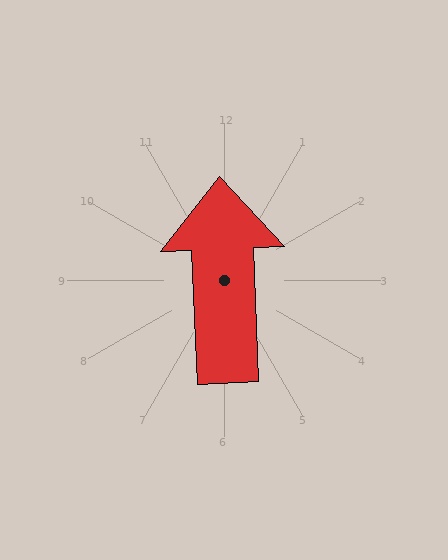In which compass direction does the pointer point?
North.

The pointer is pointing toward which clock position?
Roughly 12 o'clock.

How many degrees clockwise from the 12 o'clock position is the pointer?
Approximately 358 degrees.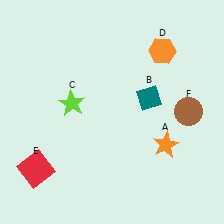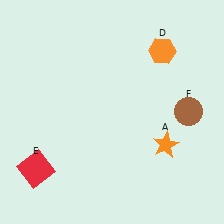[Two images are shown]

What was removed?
The teal diamond (B), the lime star (C) were removed in Image 2.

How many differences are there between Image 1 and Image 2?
There are 2 differences between the two images.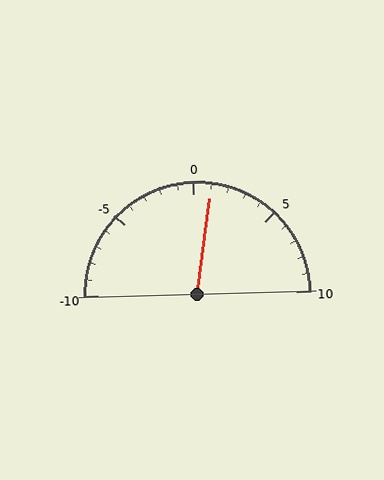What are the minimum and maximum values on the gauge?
The gauge ranges from -10 to 10.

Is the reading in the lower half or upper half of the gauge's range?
The reading is in the upper half of the range (-10 to 10).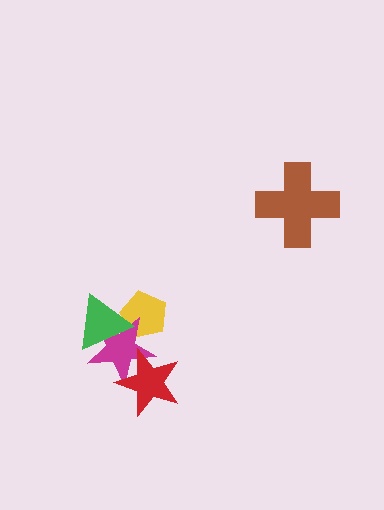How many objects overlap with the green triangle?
2 objects overlap with the green triangle.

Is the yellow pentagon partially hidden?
Yes, it is partially covered by another shape.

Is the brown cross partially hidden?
No, no other shape covers it.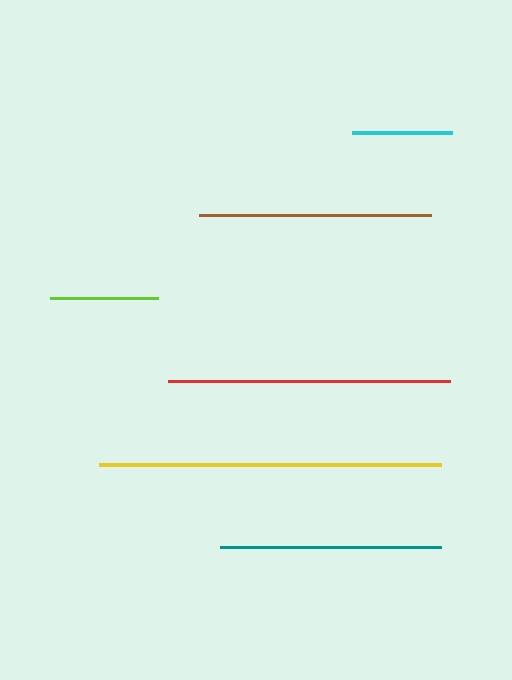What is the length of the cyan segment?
The cyan segment is approximately 101 pixels long.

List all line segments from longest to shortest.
From longest to shortest: yellow, red, brown, teal, lime, cyan.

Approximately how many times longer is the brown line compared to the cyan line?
The brown line is approximately 2.3 times the length of the cyan line.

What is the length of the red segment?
The red segment is approximately 282 pixels long.